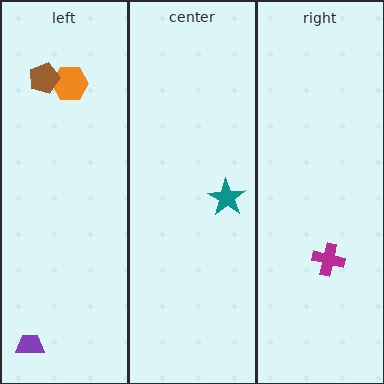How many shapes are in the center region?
1.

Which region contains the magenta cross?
The right region.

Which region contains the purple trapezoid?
The left region.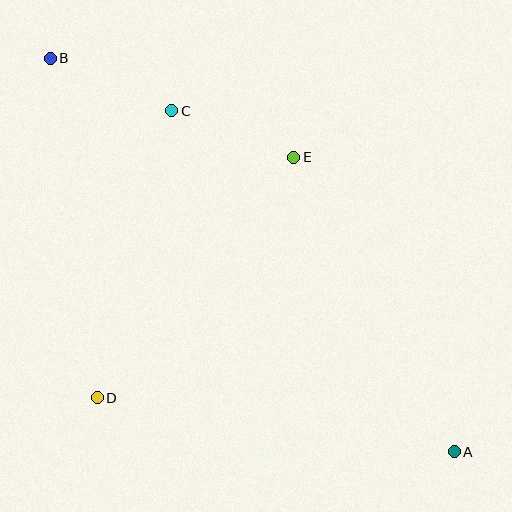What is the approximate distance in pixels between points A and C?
The distance between A and C is approximately 443 pixels.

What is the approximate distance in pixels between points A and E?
The distance between A and E is approximately 336 pixels.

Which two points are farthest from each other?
Points A and B are farthest from each other.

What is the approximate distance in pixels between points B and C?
The distance between B and C is approximately 132 pixels.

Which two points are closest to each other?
Points C and E are closest to each other.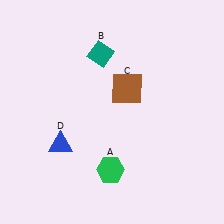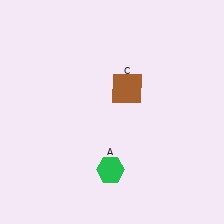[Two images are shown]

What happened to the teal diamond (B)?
The teal diamond (B) was removed in Image 2. It was in the top-left area of Image 1.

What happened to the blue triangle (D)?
The blue triangle (D) was removed in Image 2. It was in the bottom-left area of Image 1.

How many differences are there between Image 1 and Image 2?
There are 2 differences between the two images.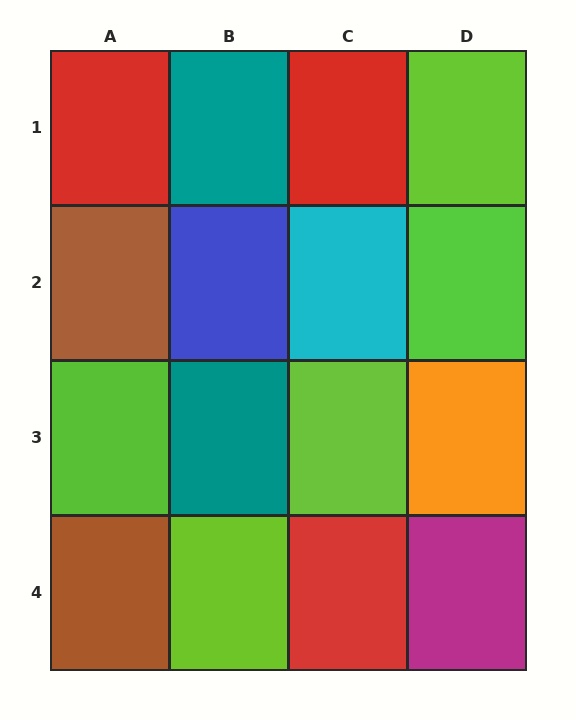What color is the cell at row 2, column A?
Brown.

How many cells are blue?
1 cell is blue.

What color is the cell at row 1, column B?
Teal.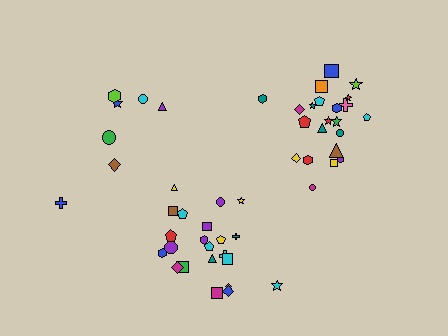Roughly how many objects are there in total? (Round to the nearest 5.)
Roughly 50 objects in total.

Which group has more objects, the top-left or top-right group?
The top-right group.